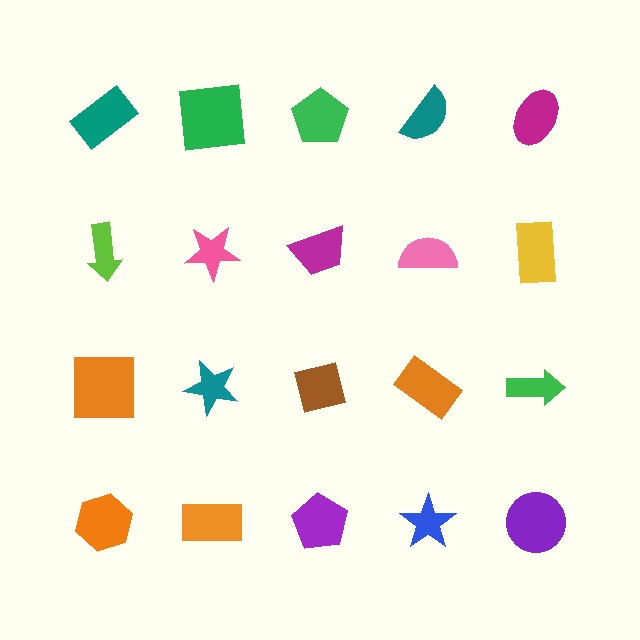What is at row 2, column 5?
A yellow rectangle.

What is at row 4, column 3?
A purple pentagon.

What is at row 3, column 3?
A brown square.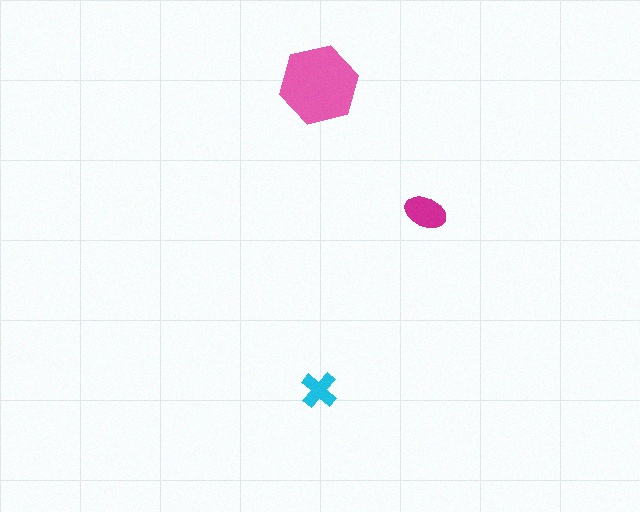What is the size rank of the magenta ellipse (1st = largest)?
2nd.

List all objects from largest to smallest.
The pink hexagon, the magenta ellipse, the cyan cross.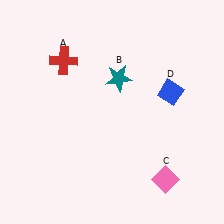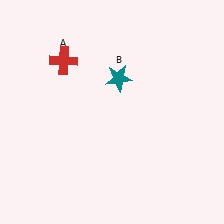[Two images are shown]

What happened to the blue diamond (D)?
The blue diamond (D) was removed in Image 2. It was in the top-right area of Image 1.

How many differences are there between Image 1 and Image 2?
There are 2 differences between the two images.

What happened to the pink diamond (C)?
The pink diamond (C) was removed in Image 2. It was in the bottom-right area of Image 1.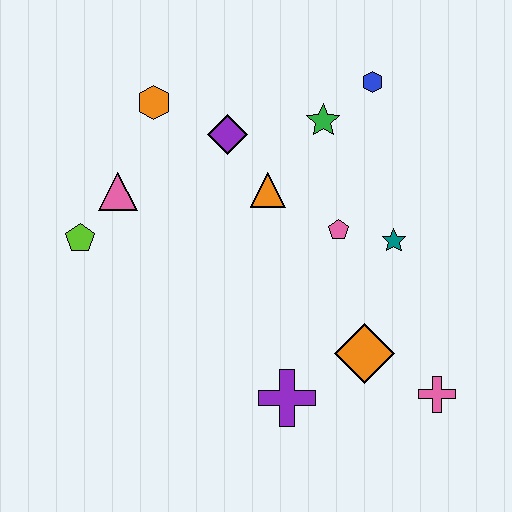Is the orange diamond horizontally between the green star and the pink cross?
Yes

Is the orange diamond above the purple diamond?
No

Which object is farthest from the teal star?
The lime pentagon is farthest from the teal star.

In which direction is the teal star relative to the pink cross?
The teal star is above the pink cross.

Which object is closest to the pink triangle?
The lime pentagon is closest to the pink triangle.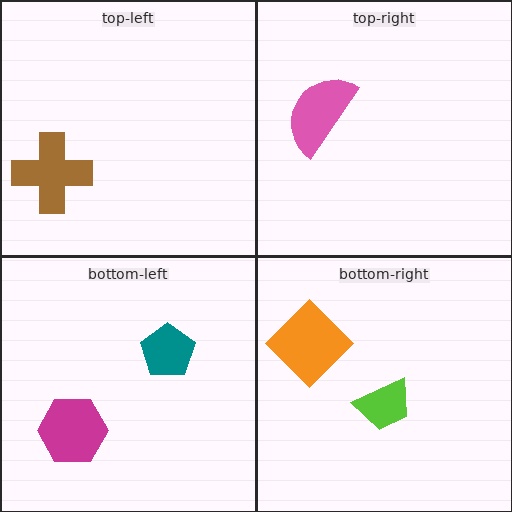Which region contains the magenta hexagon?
The bottom-left region.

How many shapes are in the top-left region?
1.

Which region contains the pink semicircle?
The top-right region.